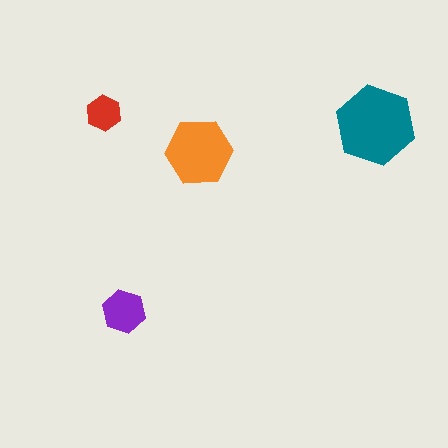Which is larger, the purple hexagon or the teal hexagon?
The teal one.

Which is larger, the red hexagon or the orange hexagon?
The orange one.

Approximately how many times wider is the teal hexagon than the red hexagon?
About 2 times wider.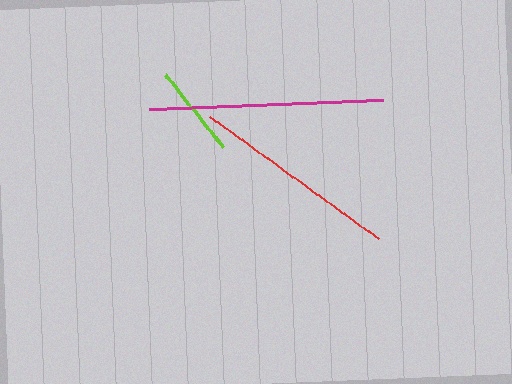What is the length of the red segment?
The red segment is approximately 209 pixels long.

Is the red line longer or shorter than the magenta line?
The magenta line is longer than the red line.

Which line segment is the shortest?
The lime line is the shortest at approximately 94 pixels.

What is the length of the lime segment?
The lime segment is approximately 94 pixels long.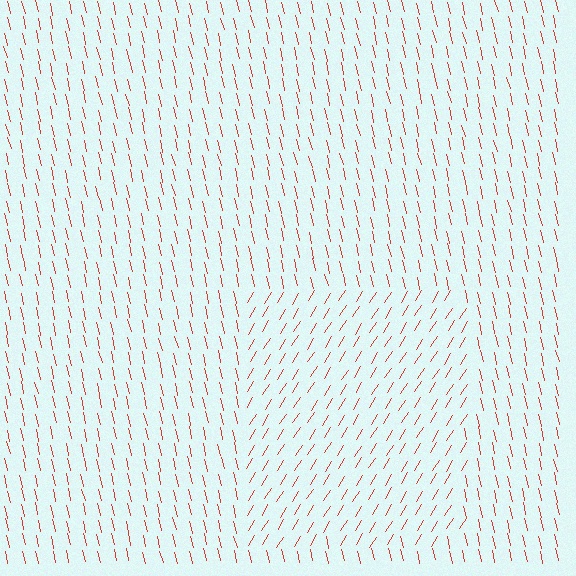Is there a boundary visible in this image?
Yes, there is a texture boundary formed by a change in line orientation.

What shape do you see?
I see a rectangle.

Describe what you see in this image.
The image is filled with small red line segments. A rectangle region in the image has lines oriented differently from the surrounding lines, creating a visible texture boundary.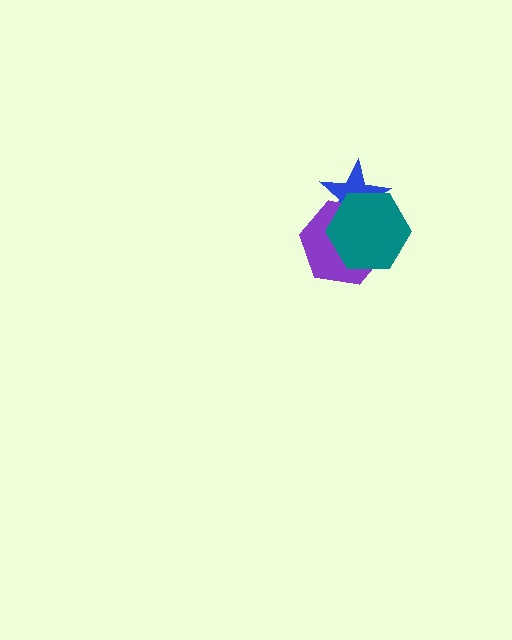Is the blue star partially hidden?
Yes, it is partially covered by another shape.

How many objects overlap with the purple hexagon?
2 objects overlap with the purple hexagon.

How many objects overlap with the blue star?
2 objects overlap with the blue star.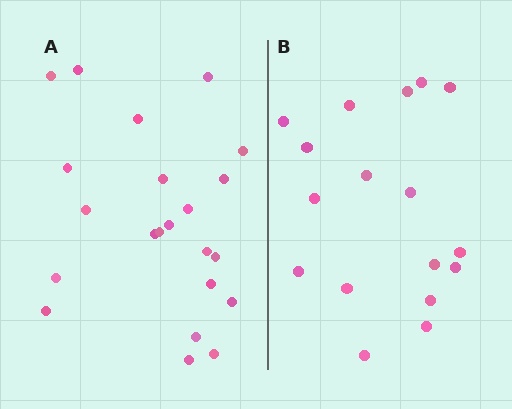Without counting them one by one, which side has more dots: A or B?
Region A (the left region) has more dots.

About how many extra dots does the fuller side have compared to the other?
Region A has about 5 more dots than region B.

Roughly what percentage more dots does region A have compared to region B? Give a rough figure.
About 30% more.